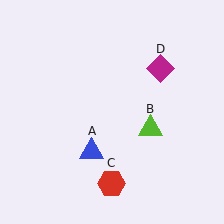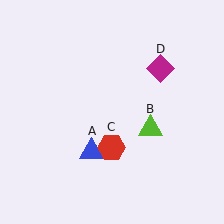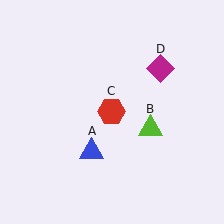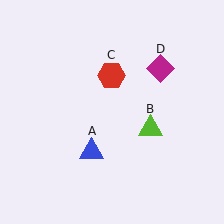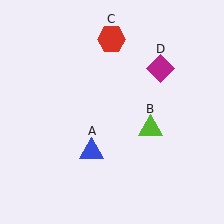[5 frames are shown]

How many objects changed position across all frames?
1 object changed position: red hexagon (object C).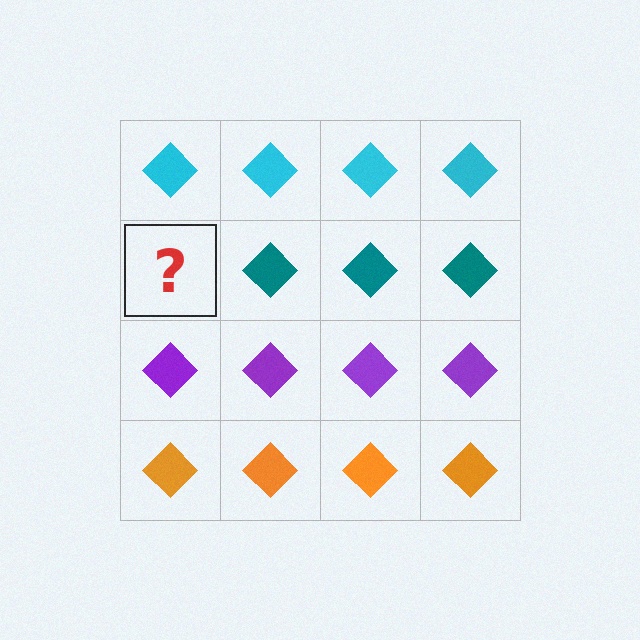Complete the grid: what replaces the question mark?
The question mark should be replaced with a teal diamond.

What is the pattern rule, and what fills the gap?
The rule is that each row has a consistent color. The gap should be filled with a teal diamond.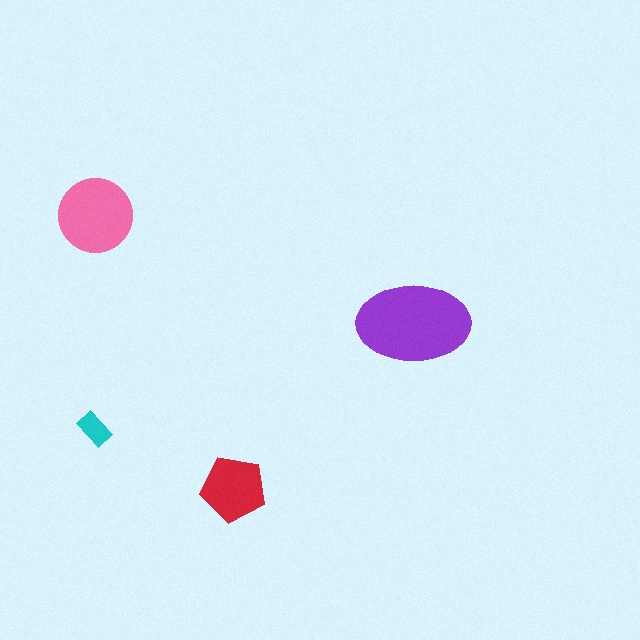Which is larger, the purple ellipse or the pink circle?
The purple ellipse.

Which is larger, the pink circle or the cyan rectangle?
The pink circle.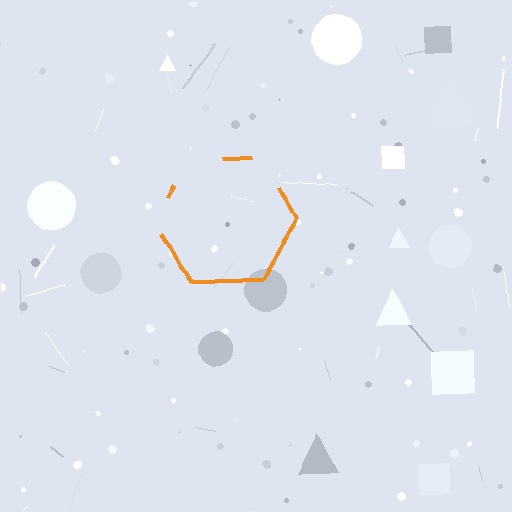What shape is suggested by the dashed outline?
The dashed outline suggests a hexagon.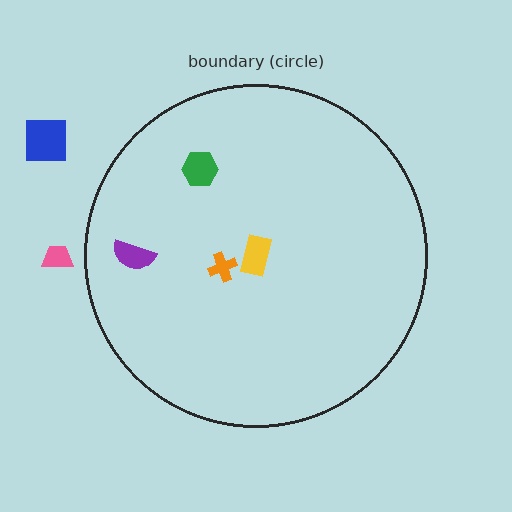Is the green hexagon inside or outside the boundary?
Inside.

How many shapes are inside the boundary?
4 inside, 2 outside.